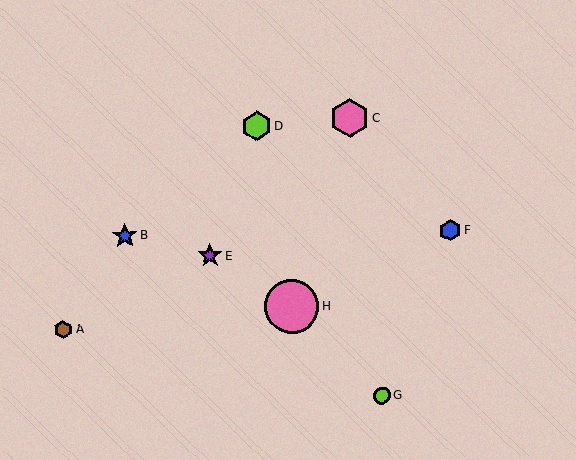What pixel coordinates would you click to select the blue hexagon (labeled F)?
Click at (450, 231) to select the blue hexagon F.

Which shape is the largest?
The pink circle (labeled H) is the largest.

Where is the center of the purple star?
The center of the purple star is at (210, 256).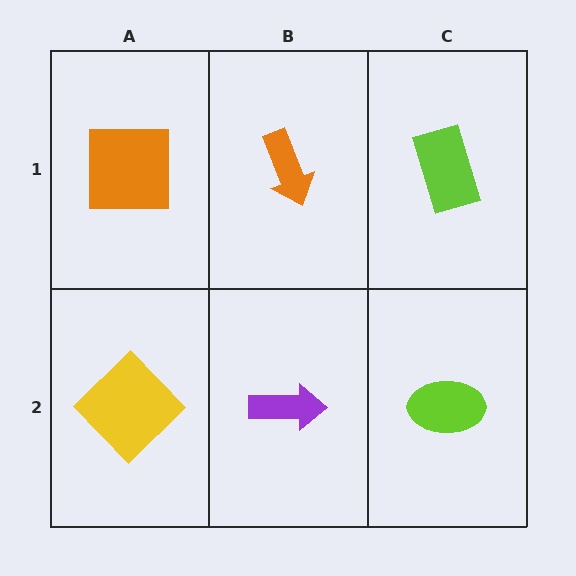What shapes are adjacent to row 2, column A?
An orange square (row 1, column A), a purple arrow (row 2, column B).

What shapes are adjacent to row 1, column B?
A purple arrow (row 2, column B), an orange square (row 1, column A), a lime rectangle (row 1, column C).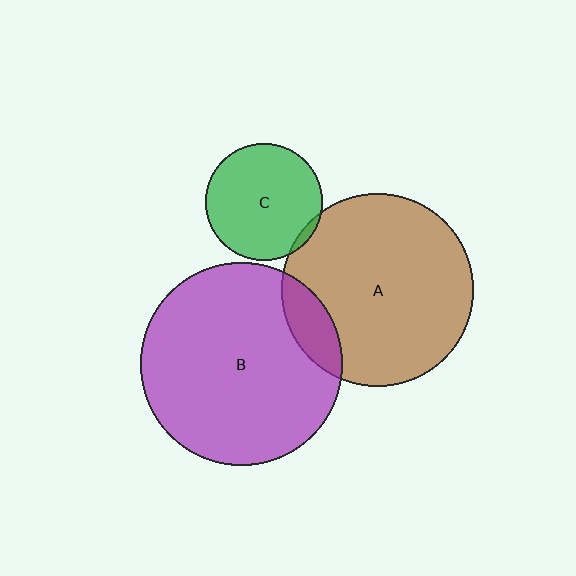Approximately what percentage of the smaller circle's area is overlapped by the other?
Approximately 5%.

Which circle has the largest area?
Circle B (purple).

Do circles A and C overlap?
Yes.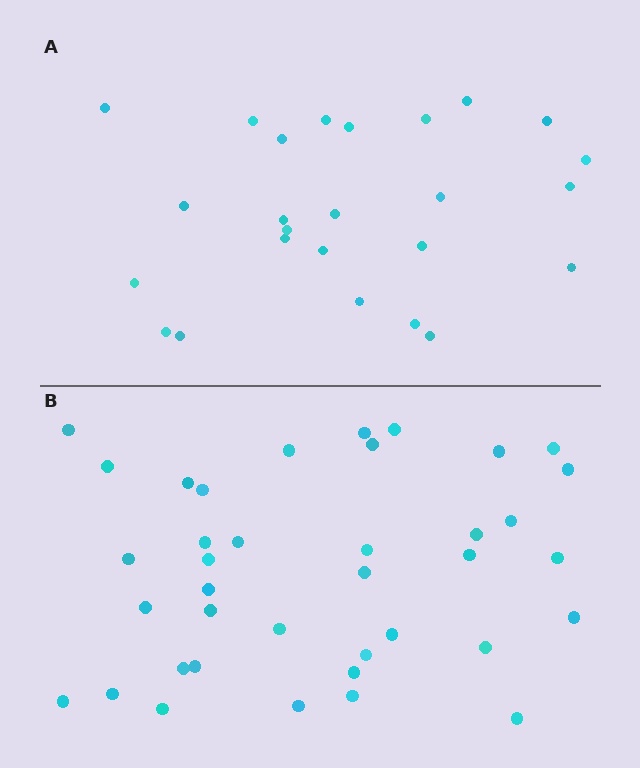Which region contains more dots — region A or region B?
Region B (the bottom region) has more dots.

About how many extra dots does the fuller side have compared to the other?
Region B has approximately 15 more dots than region A.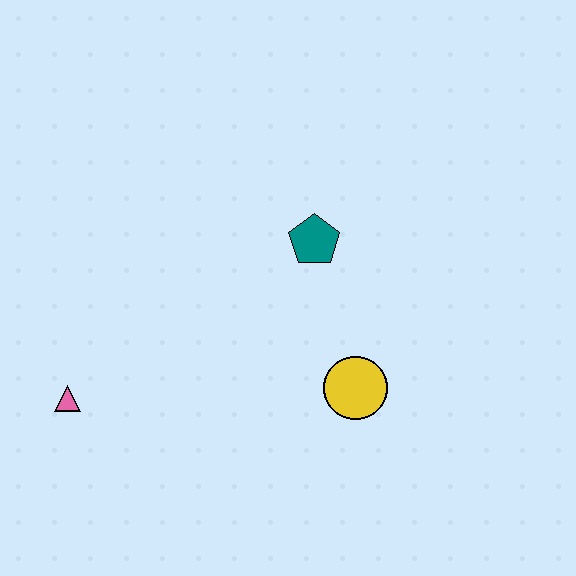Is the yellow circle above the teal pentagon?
No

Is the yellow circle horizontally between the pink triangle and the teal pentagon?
No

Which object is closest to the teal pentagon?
The yellow circle is closest to the teal pentagon.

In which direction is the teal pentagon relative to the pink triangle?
The teal pentagon is to the right of the pink triangle.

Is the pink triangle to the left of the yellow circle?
Yes